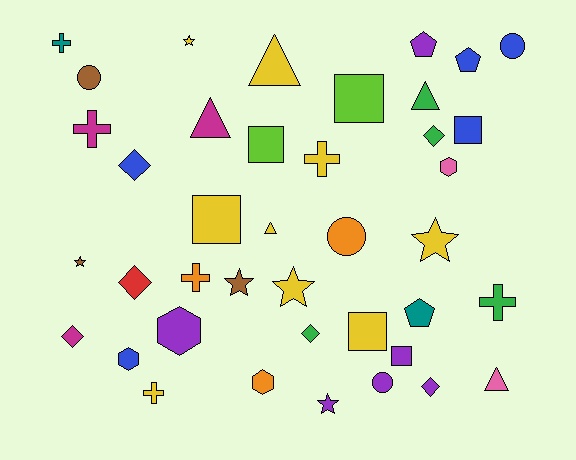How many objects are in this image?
There are 40 objects.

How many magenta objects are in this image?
There are 3 magenta objects.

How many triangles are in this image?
There are 5 triangles.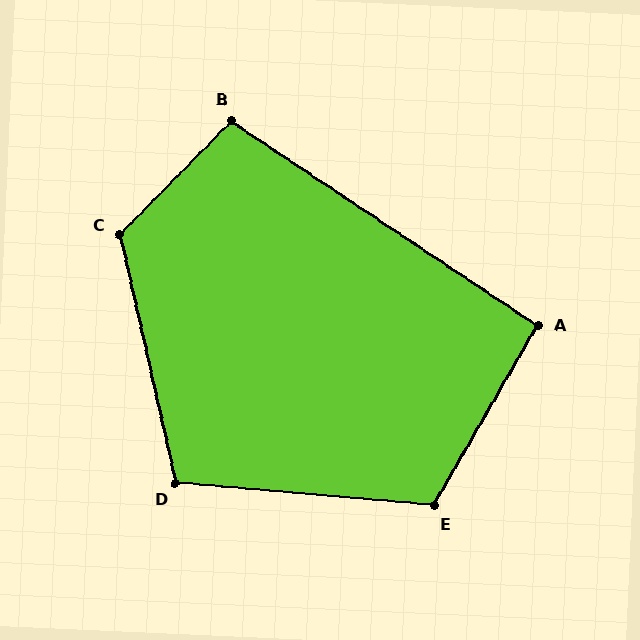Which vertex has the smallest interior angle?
A, at approximately 94 degrees.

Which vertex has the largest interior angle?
C, at approximately 123 degrees.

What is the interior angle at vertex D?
Approximately 108 degrees (obtuse).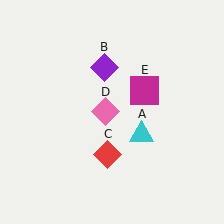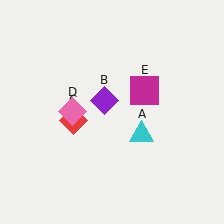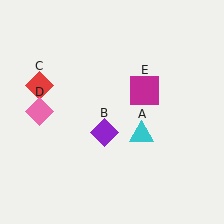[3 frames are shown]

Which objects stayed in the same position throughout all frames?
Cyan triangle (object A) and magenta square (object E) remained stationary.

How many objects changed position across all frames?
3 objects changed position: purple diamond (object B), red diamond (object C), pink diamond (object D).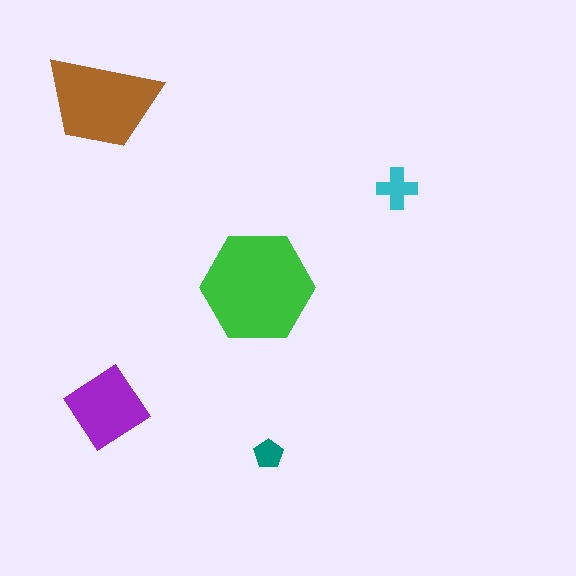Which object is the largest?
The green hexagon.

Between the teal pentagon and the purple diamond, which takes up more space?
The purple diamond.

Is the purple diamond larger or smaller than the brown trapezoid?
Smaller.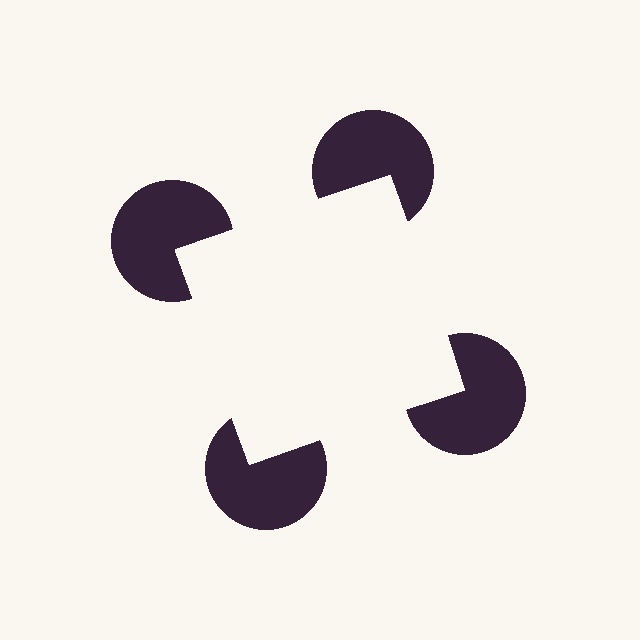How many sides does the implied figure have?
4 sides.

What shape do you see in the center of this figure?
An illusory square — its edges are inferred from the aligned wedge cuts in the pac-man discs, not physically drawn.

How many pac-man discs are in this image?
There are 4 — one at each vertex of the illusory square.